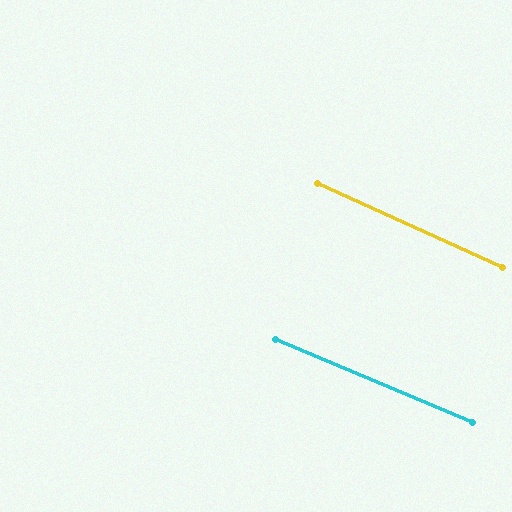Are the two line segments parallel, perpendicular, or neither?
Parallel — their directions differ by only 1.3°.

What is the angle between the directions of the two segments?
Approximately 1 degree.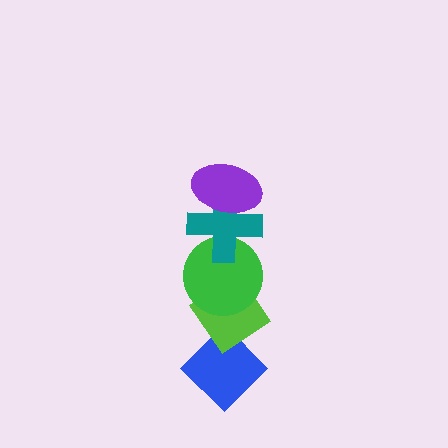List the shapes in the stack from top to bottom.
From top to bottom: the purple ellipse, the teal cross, the green circle, the lime diamond, the blue diamond.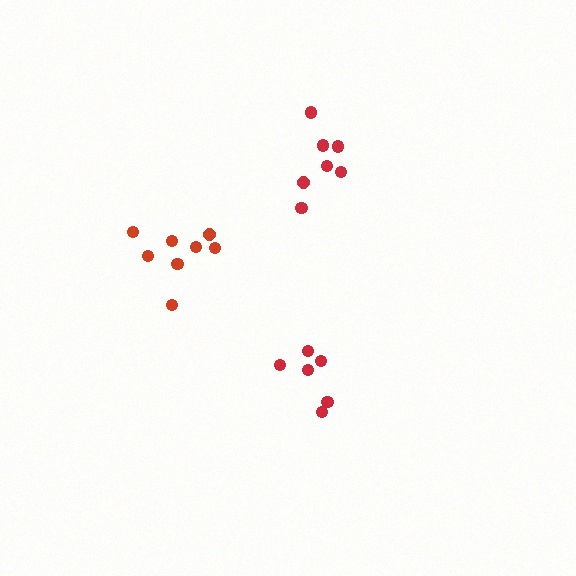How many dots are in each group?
Group 1: 8 dots, Group 2: 6 dots, Group 3: 7 dots (21 total).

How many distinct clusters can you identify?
There are 3 distinct clusters.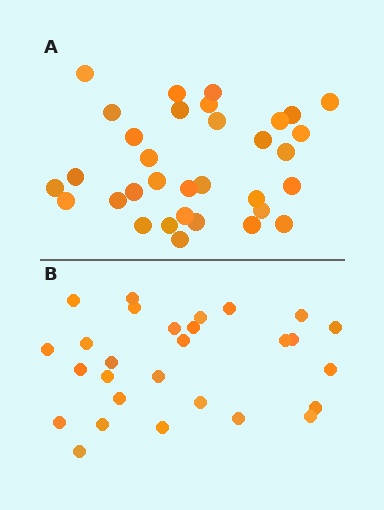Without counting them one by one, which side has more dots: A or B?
Region A (the top region) has more dots.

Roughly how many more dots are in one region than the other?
Region A has about 5 more dots than region B.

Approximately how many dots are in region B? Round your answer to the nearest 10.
About 30 dots. (The exact count is 28, which rounds to 30.)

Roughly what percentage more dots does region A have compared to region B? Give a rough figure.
About 20% more.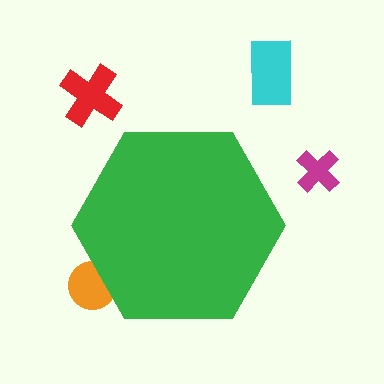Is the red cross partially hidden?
No, the red cross is fully visible.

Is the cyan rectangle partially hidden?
No, the cyan rectangle is fully visible.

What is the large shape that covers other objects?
A green hexagon.